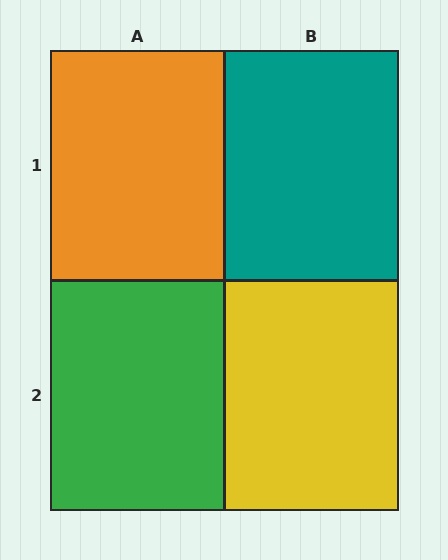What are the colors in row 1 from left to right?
Orange, teal.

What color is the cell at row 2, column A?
Green.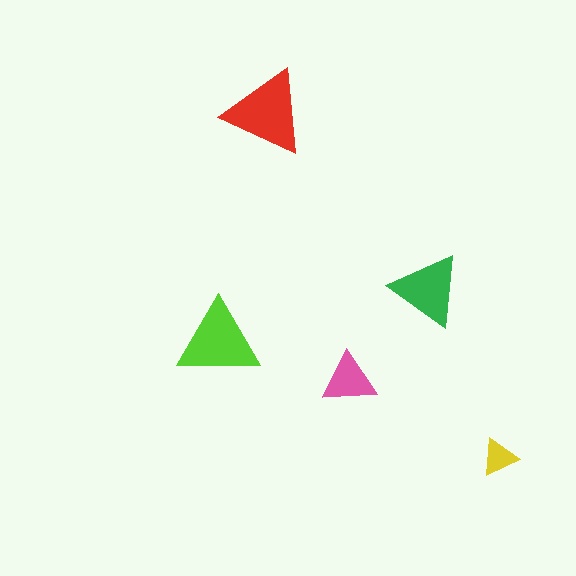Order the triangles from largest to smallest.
the red one, the lime one, the green one, the pink one, the yellow one.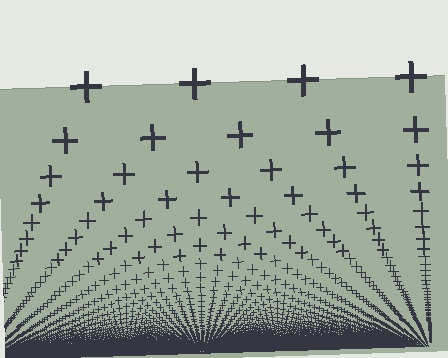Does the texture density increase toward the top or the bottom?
Density increases toward the bottom.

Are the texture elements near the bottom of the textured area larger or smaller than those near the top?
Smaller. The gradient is inverted — elements near the bottom are smaller and denser.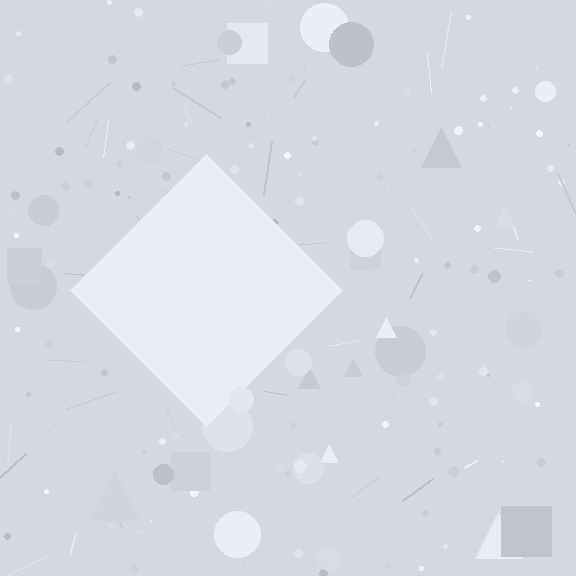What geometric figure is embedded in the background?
A diamond is embedded in the background.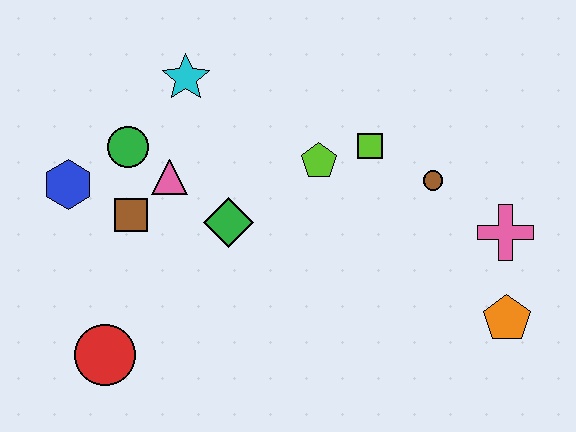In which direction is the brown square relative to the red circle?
The brown square is above the red circle.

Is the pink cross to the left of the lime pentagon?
No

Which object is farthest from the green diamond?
The orange pentagon is farthest from the green diamond.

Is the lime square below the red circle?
No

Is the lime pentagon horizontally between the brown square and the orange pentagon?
Yes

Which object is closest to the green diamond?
The pink triangle is closest to the green diamond.